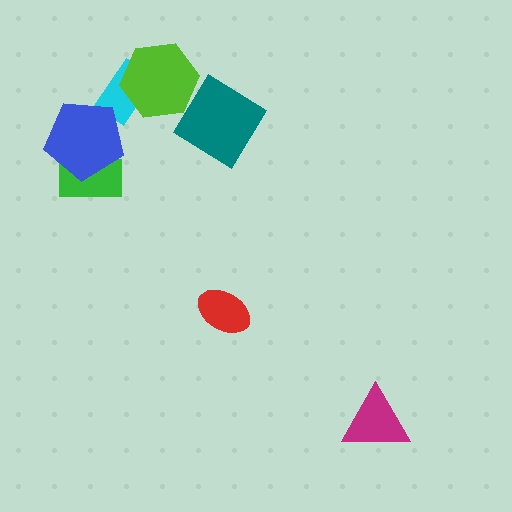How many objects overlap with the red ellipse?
0 objects overlap with the red ellipse.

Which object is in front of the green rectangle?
The blue pentagon is in front of the green rectangle.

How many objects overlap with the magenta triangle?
0 objects overlap with the magenta triangle.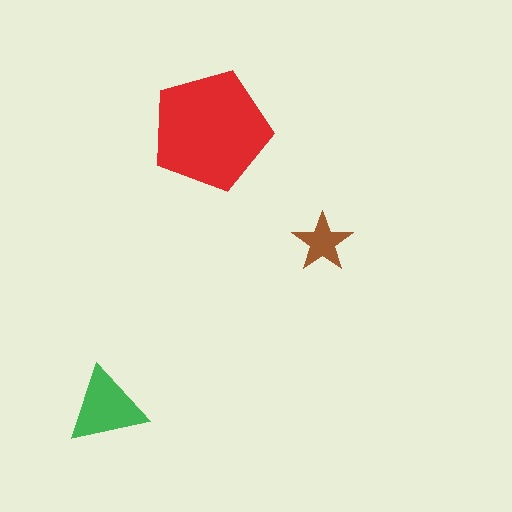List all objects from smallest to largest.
The brown star, the green triangle, the red pentagon.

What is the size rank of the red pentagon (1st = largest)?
1st.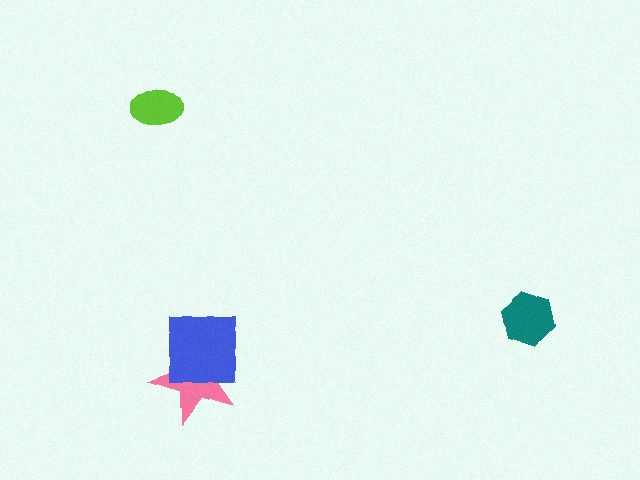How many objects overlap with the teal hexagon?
0 objects overlap with the teal hexagon.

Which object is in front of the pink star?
The blue square is in front of the pink star.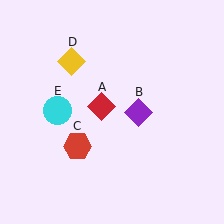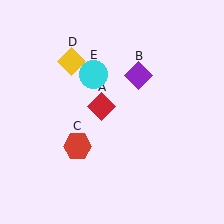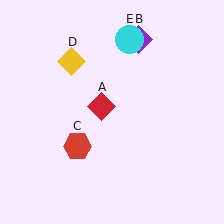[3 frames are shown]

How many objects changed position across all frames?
2 objects changed position: purple diamond (object B), cyan circle (object E).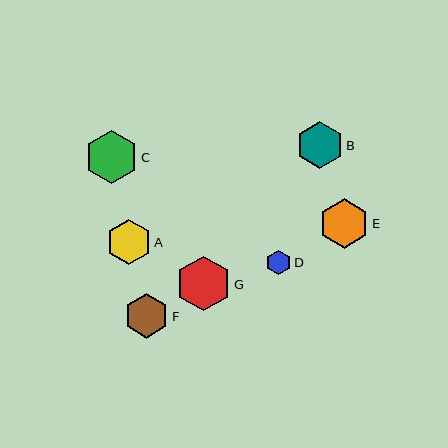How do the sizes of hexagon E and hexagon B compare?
Hexagon E and hexagon B are approximately the same size.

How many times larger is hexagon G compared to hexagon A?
Hexagon G is approximately 1.2 times the size of hexagon A.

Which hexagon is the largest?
Hexagon G is the largest with a size of approximately 55 pixels.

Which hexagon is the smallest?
Hexagon D is the smallest with a size of approximately 25 pixels.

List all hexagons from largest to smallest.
From largest to smallest: G, C, E, B, A, F, D.